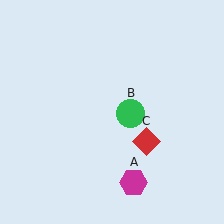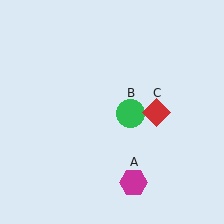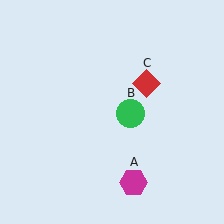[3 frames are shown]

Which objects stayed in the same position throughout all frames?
Magenta hexagon (object A) and green circle (object B) remained stationary.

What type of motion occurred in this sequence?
The red diamond (object C) rotated counterclockwise around the center of the scene.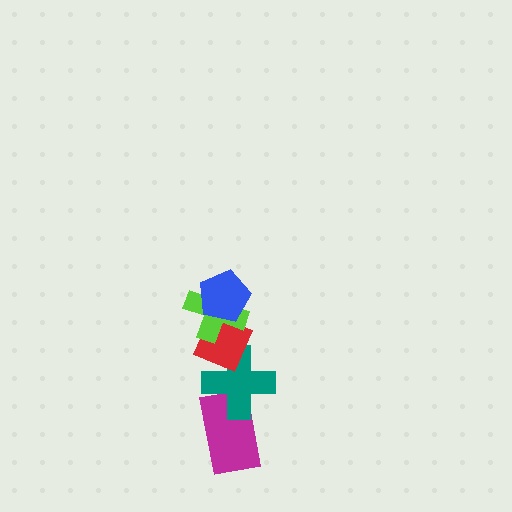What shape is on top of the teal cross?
The red diamond is on top of the teal cross.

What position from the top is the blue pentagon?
The blue pentagon is 1st from the top.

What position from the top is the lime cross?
The lime cross is 2nd from the top.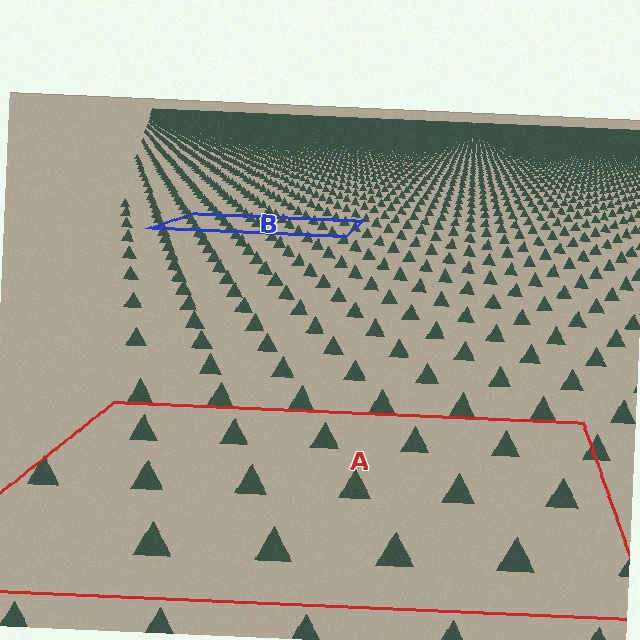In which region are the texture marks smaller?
The texture marks are smaller in region B, because it is farther away.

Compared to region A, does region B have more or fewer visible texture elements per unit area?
Region B has more texture elements per unit area — they are packed more densely because it is farther away.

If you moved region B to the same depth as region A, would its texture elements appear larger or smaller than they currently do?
They would appear larger. At a closer depth, the same texture elements are projected at a bigger on-screen size.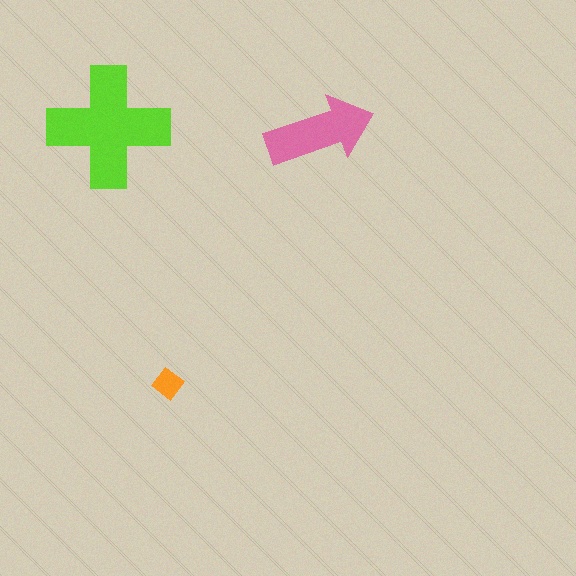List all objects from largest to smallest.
The lime cross, the pink arrow, the orange diamond.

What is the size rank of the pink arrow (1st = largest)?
2nd.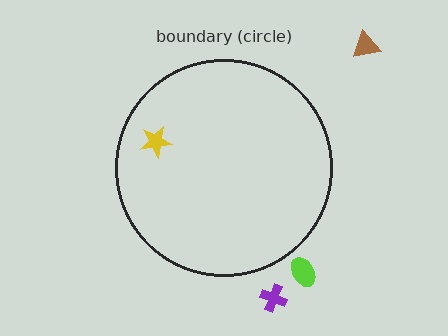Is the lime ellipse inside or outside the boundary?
Outside.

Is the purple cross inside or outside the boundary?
Outside.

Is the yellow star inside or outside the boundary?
Inside.